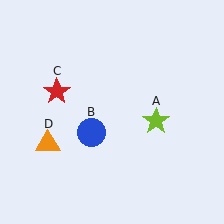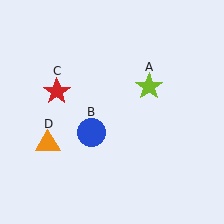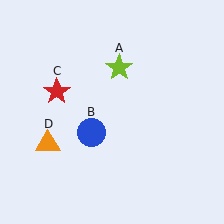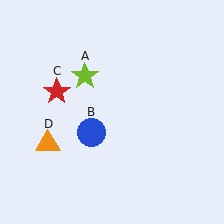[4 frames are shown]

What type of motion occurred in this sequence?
The lime star (object A) rotated counterclockwise around the center of the scene.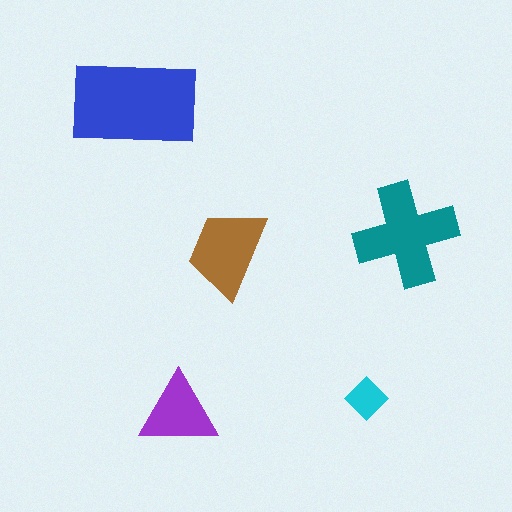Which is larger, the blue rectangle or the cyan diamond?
The blue rectangle.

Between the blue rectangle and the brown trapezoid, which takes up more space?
The blue rectangle.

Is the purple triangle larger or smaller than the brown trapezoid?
Smaller.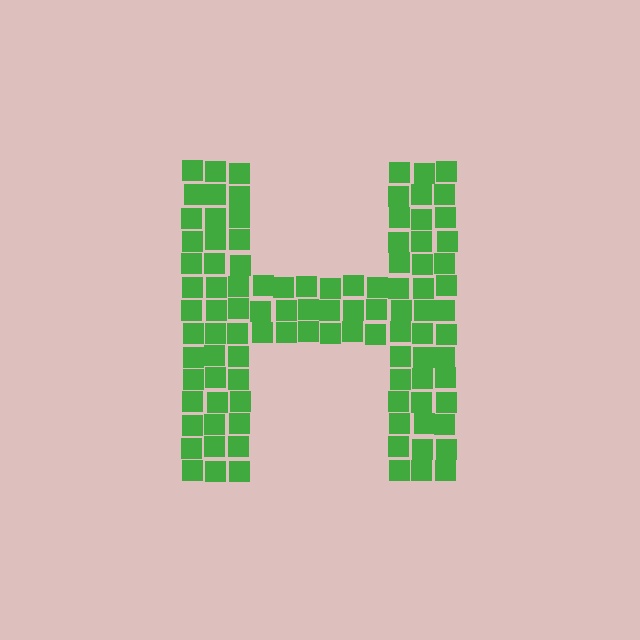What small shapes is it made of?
It is made of small squares.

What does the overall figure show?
The overall figure shows the letter H.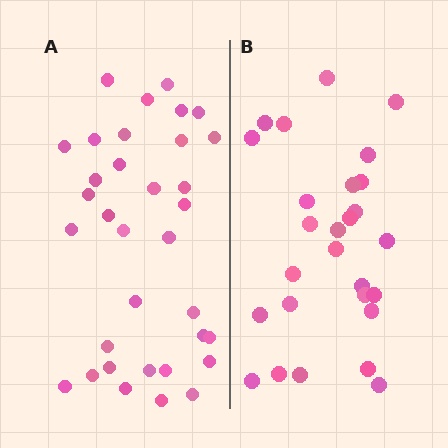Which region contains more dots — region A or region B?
Region A (the left region) has more dots.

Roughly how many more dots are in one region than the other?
Region A has roughly 8 or so more dots than region B.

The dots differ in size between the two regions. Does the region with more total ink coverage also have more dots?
No. Region B has more total ink coverage because its dots are larger, but region A actually contains more individual dots. Total area can be misleading — the number of items is what matters here.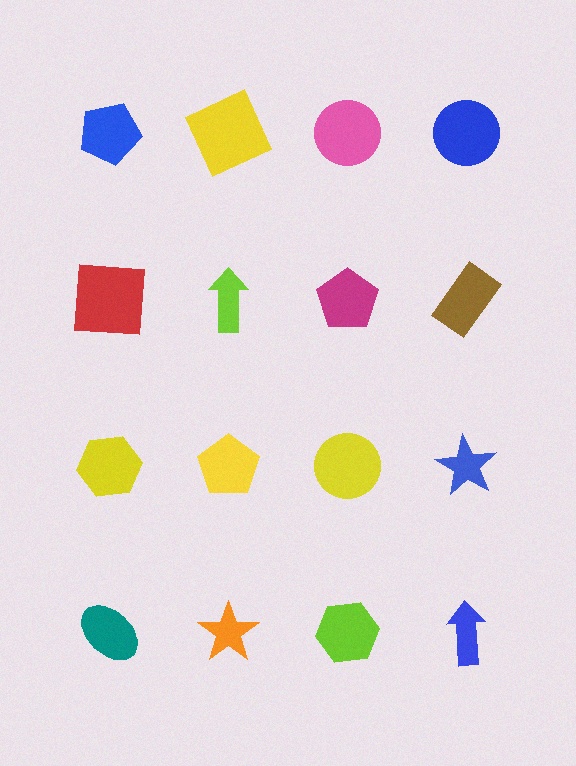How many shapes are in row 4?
4 shapes.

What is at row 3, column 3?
A yellow circle.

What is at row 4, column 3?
A lime hexagon.